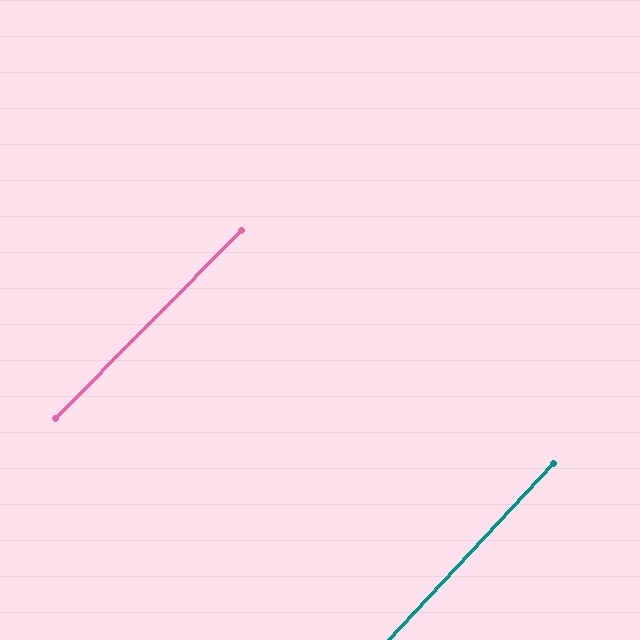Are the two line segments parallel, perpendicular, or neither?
Parallel — their directions differ by only 1.8°.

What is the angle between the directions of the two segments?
Approximately 2 degrees.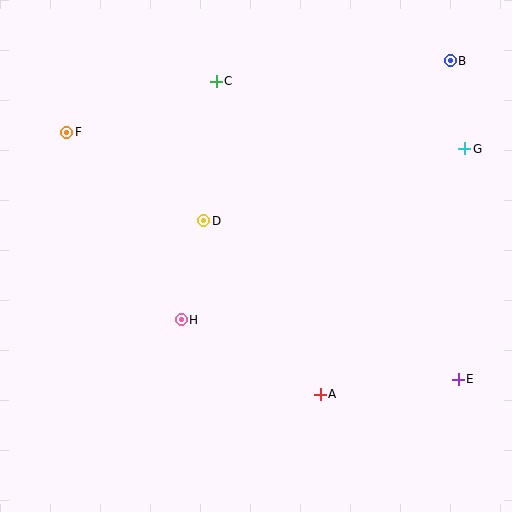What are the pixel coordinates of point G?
Point G is at (465, 149).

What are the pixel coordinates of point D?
Point D is at (204, 221).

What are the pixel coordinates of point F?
Point F is at (67, 132).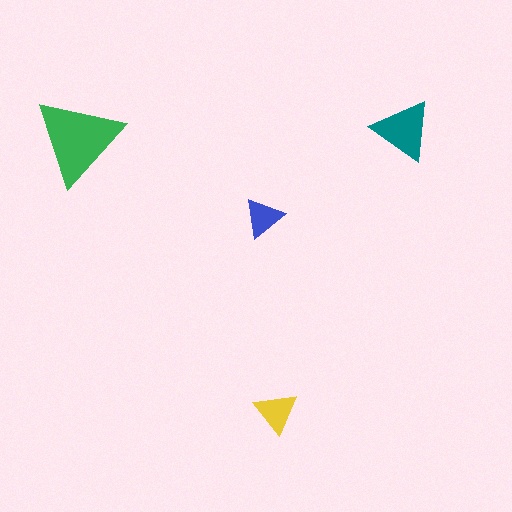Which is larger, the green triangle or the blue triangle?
The green one.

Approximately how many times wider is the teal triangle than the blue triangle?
About 1.5 times wider.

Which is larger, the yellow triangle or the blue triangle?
The yellow one.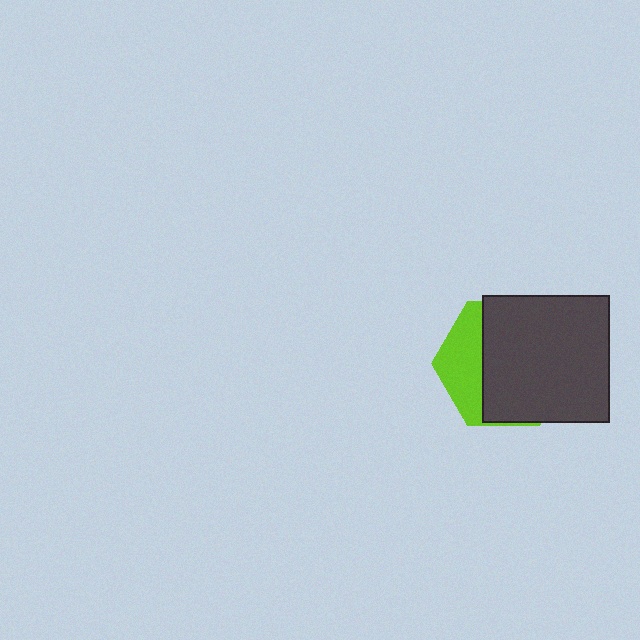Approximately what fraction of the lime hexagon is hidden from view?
Roughly 69% of the lime hexagon is hidden behind the dark gray square.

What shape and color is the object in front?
The object in front is a dark gray square.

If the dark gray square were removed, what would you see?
You would see the complete lime hexagon.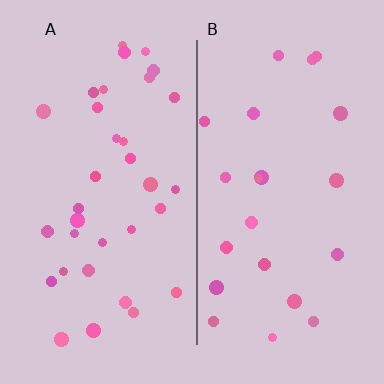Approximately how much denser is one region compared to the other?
Approximately 1.5× — region A over region B.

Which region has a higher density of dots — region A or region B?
A (the left).